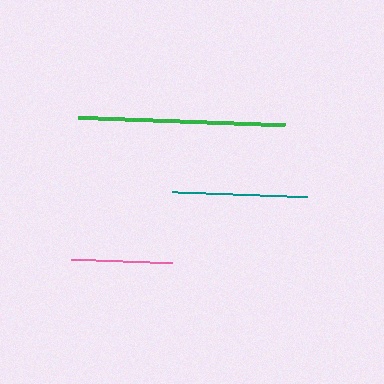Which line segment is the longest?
The green line is the longest at approximately 207 pixels.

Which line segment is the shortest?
The pink line is the shortest at approximately 101 pixels.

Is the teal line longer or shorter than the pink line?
The teal line is longer than the pink line.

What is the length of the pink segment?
The pink segment is approximately 101 pixels long.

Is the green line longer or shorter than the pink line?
The green line is longer than the pink line.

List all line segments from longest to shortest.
From longest to shortest: green, teal, pink.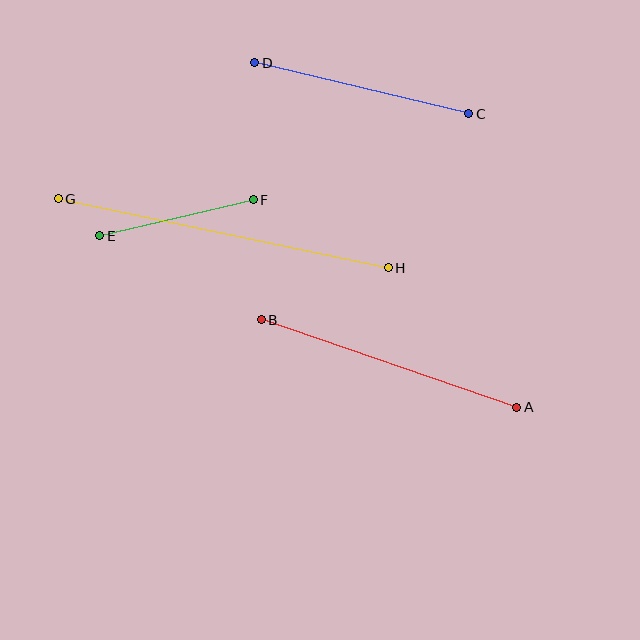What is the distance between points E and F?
The distance is approximately 157 pixels.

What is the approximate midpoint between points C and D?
The midpoint is at approximately (362, 88) pixels.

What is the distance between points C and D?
The distance is approximately 220 pixels.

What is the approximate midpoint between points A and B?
The midpoint is at approximately (389, 364) pixels.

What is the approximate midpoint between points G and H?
The midpoint is at approximately (223, 233) pixels.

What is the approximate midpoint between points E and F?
The midpoint is at approximately (177, 218) pixels.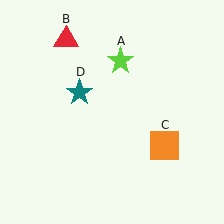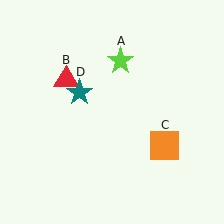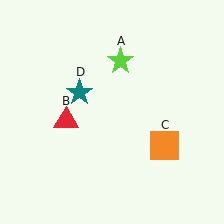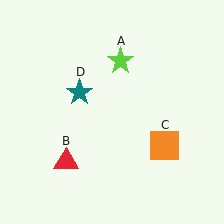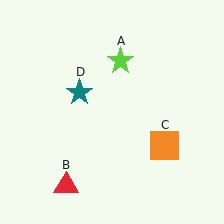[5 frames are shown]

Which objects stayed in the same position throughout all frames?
Lime star (object A) and orange square (object C) and teal star (object D) remained stationary.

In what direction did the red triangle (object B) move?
The red triangle (object B) moved down.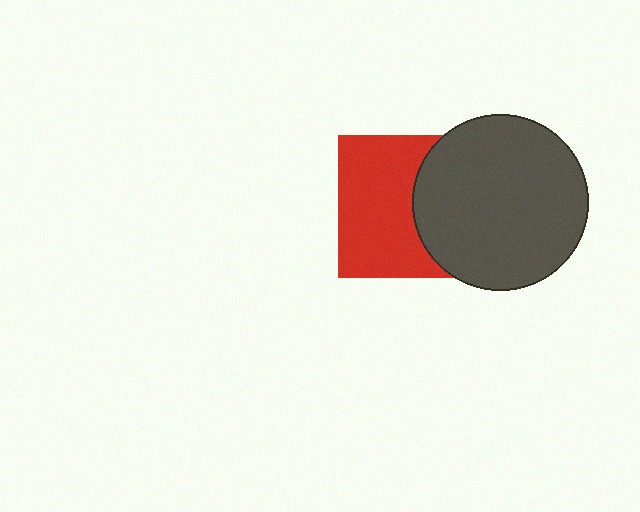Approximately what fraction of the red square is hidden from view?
Roughly 41% of the red square is hidden behind the dark gray circle.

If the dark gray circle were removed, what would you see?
You would see the complete red square.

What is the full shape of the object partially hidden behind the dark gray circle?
The partially hidden object is a red square.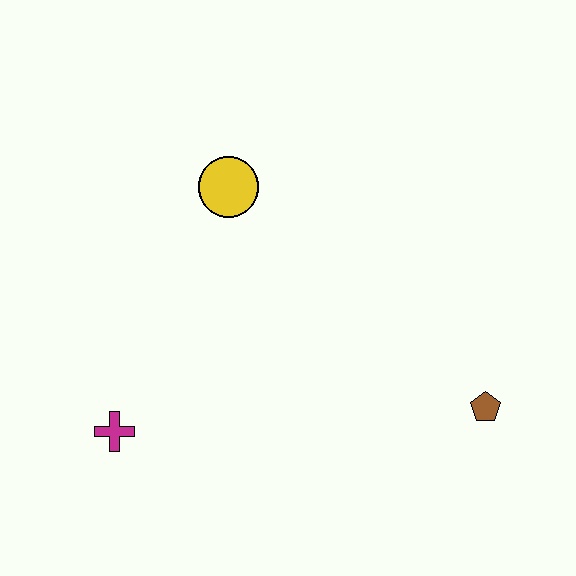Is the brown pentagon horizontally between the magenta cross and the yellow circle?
No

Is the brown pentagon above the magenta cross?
Yes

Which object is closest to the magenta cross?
The yellow circle is closest to the magenta cross.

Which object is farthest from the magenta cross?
The brown pentagon is farthest from the magenta cross.